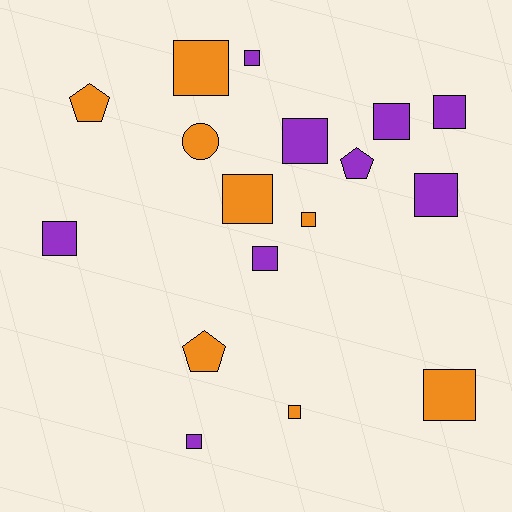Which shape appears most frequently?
Square, with 13 objects.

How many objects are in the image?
There are 17 objects.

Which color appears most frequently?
Purple, with 9 objects.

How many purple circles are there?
There are no purple circles.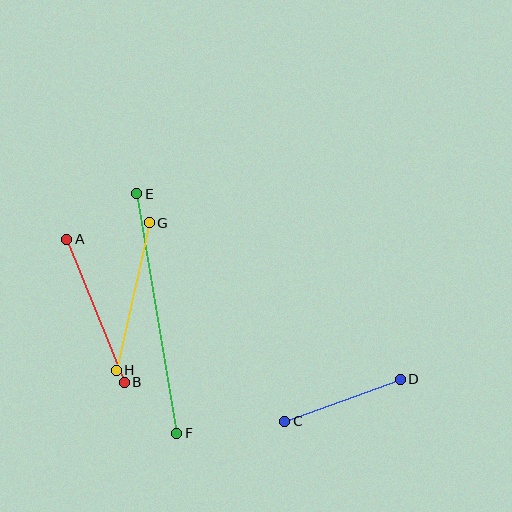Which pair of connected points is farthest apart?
Points E and F are farthest apart.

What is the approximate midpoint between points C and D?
The midpoint is at approximately (342, 400) pixels.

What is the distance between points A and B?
The distance is approximately 154 pixels.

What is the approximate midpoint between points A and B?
The midpoint is at approximately (95, 311) pixels.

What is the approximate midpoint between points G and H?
The midpoint is at approximately (133, 296) pixels.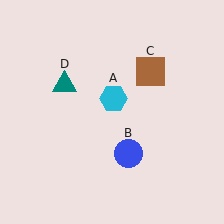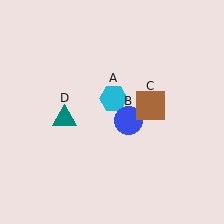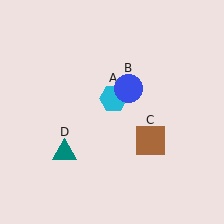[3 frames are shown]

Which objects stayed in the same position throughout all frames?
Cyan hexagon (object A) remained stationary.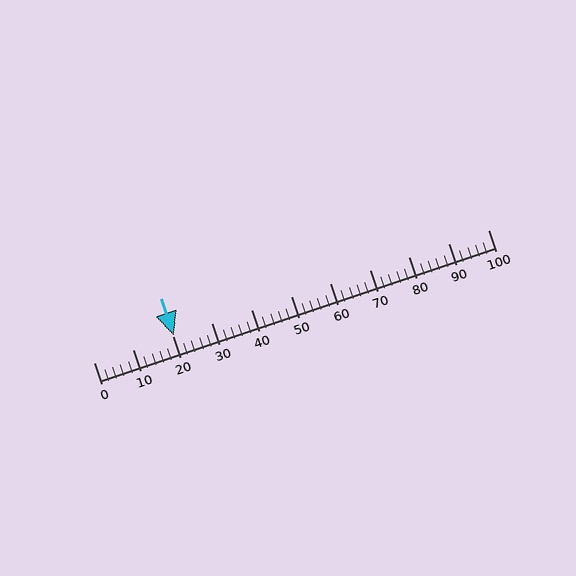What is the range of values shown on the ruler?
The ruler shows values from 0 to 100.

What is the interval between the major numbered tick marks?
The major tick marks are spaced 10 units apart.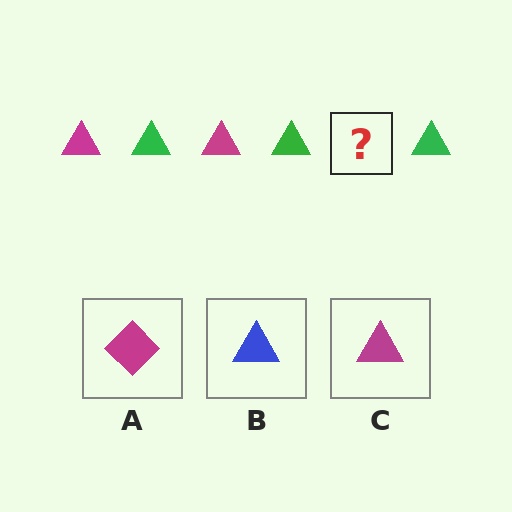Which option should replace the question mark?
Option C.